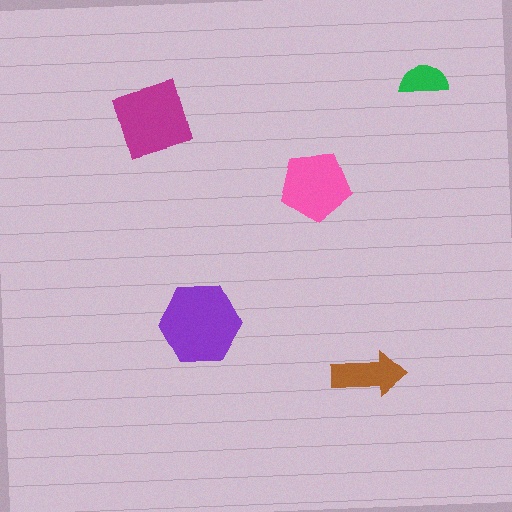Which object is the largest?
The purple hexagon.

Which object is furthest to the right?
The green semicircle is rightmost.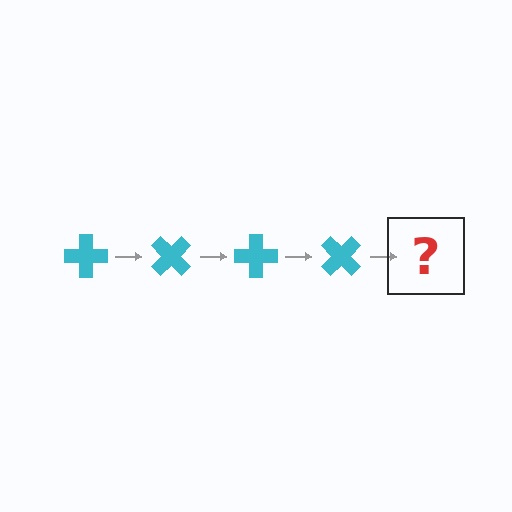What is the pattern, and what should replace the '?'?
The pattern is that the cross rotates 45 degrees each step. The '?' should be a cyan cross rotated 180 degrees.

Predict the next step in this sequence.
The next step is a cyan cross rotated 180 degrees.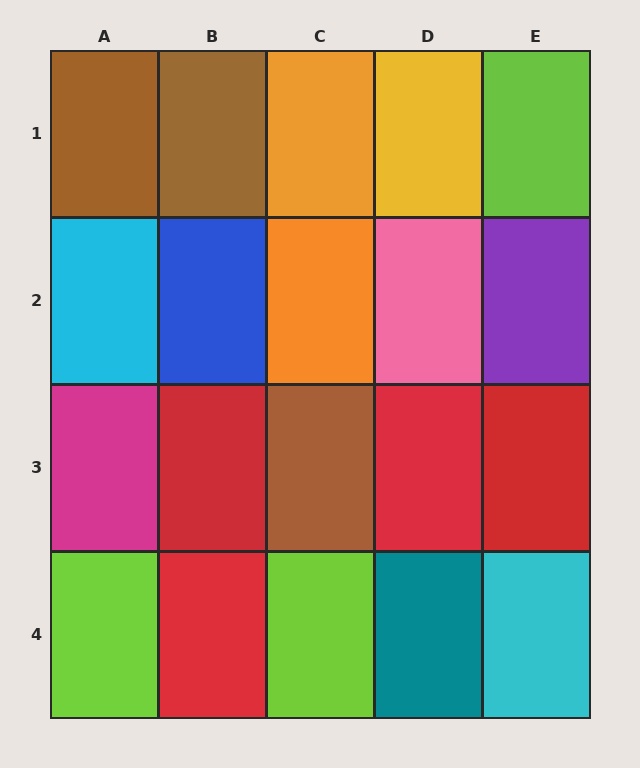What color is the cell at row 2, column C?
Orange.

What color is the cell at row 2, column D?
Pink.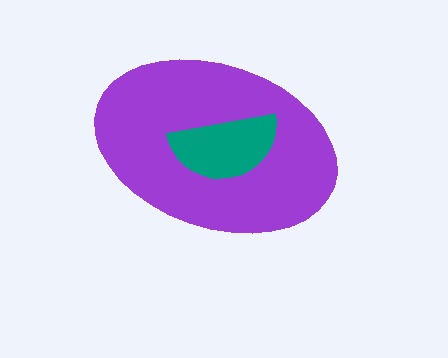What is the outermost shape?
The purple ellipse.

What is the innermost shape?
The teal semicircle.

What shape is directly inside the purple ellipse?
The teal semicircle.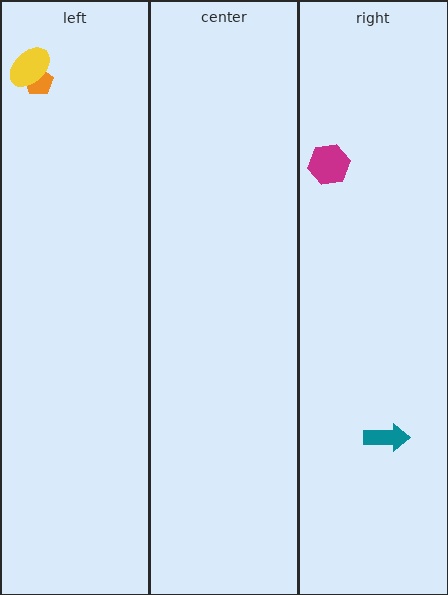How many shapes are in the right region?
2.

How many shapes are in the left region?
2.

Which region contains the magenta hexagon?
The right region.